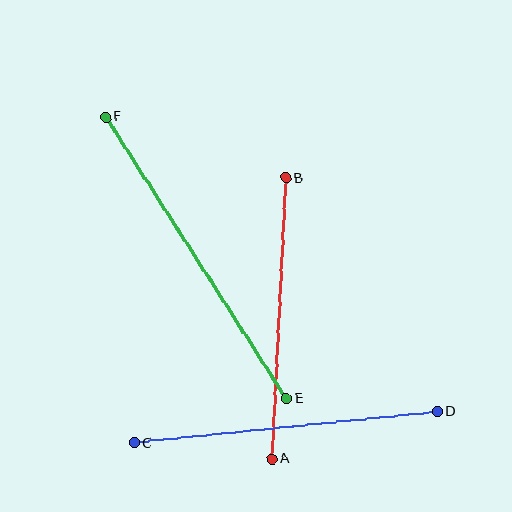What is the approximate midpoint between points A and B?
The midpoint is at approximately (279, 318) pixels.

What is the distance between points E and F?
The distance is approximately 334 pixels.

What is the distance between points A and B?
The distance is approximately 281 pixels.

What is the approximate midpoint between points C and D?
The midpoint is at approximately (286, 427) pixels.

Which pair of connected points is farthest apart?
Points E and F are farthest apart.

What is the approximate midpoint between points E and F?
The midpoint is at approximately (196, 258) pixels.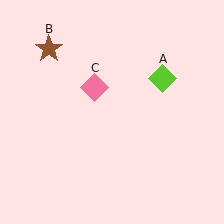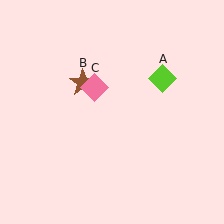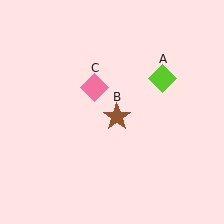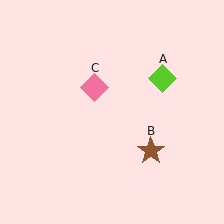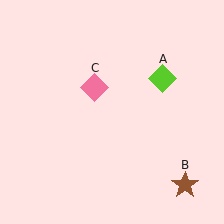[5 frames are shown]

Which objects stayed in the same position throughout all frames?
Lime diamond (object A) and pink diamond (object C) remained stationary.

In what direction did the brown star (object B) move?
The brown star (object B) moved down and to the right.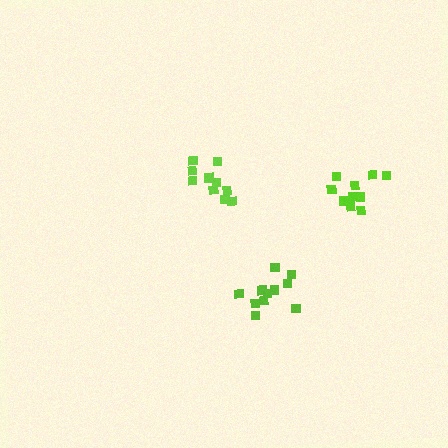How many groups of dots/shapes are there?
There are 3 groups.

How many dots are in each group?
Group 1: 12 dots, Group 2: 11 dots, Group 3: 10 dots (33 total).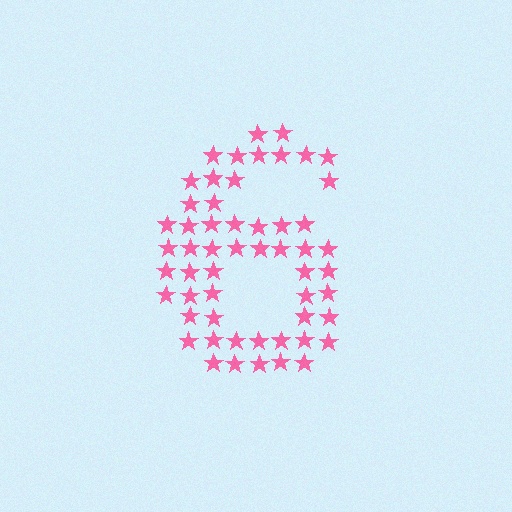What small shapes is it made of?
It is made of small stars.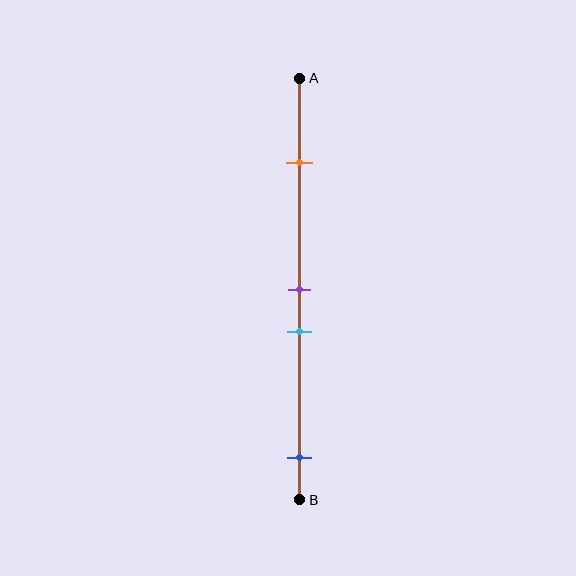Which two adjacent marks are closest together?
The purple and cyan marks are the closest adjacent pair.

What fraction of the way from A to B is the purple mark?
The purple mark is approximately 50% (0.5) of the way from A to B.